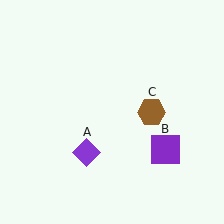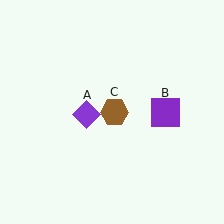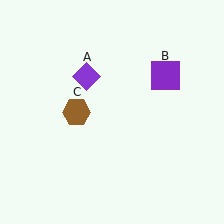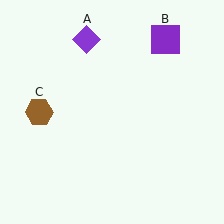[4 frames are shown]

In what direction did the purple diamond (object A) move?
The purple diamond (object A) moved up.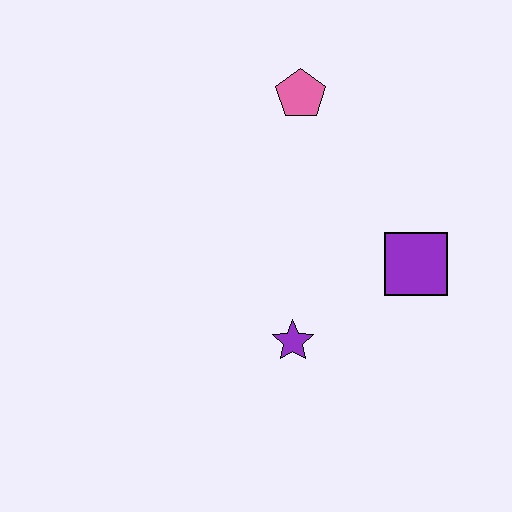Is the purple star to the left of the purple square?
Yes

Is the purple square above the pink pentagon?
No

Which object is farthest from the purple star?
The pink pentagon is farthest from the purple star.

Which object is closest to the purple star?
The purple square is closest to the purple star.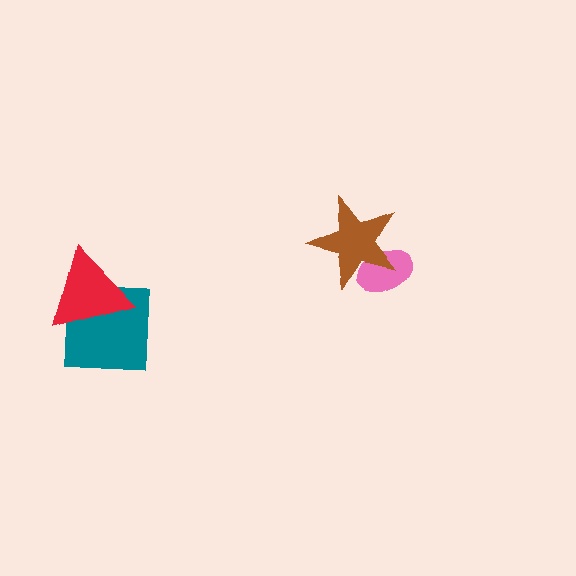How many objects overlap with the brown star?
1 object overlaps with the brown star.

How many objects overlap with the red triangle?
1 object overlaps with the red triangle.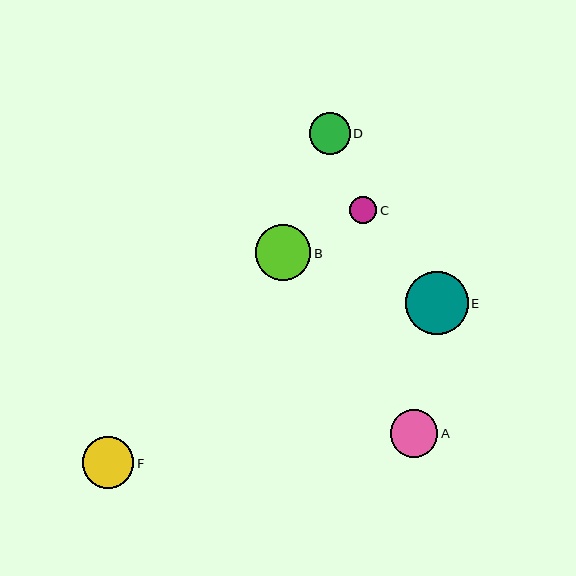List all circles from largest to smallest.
From largest to smallest: E, B, F, A, D, C.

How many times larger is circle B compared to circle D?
Circle B is approximately 1.3 times the size of circle D.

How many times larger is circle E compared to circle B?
Circle E is approximately 1.1 times the size of circle B.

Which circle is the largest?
Circle E is the largest with a size of approximately 63 pixels.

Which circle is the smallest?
Circle C is the smallest with a size of approximately 27 pixels.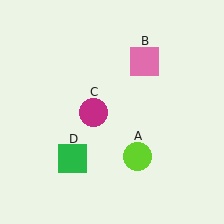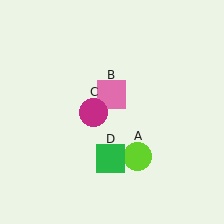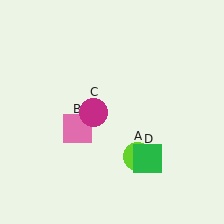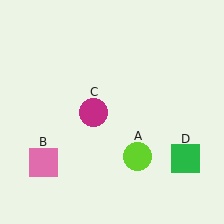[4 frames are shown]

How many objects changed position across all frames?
2 objects changed position: pink square (object B), green square (object D).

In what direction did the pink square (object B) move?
The pink square (object B) moved down and to the left.